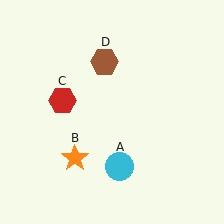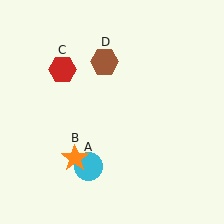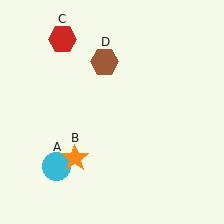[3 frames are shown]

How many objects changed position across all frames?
2 objects changed position: cyan circle (object A), red hexagon (object C).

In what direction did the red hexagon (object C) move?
The red hexagon (object C) moved up.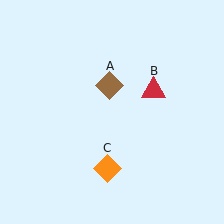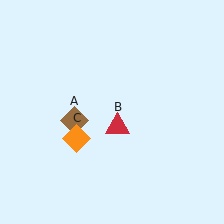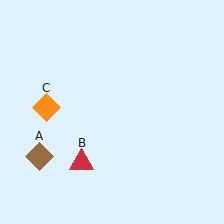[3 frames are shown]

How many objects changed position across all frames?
3 objects changed position: brown diamond (object A), red triangle (object B), orange diamond (object C).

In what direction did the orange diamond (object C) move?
The orange diamond (object C) moved up and to the left.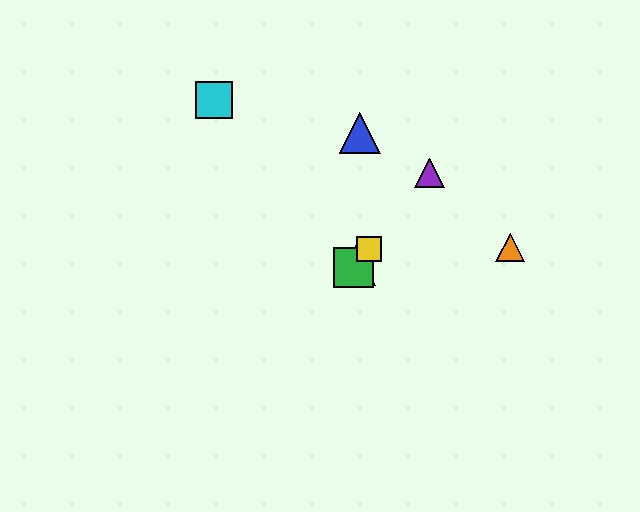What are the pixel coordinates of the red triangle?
The red triangle is at (355, 266).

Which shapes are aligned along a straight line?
The red triangle, the green square, the yellow square, the purple triangle are aligned along a straight line.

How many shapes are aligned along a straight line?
4 shapes (the red triangle, the green square, the yellow square, the purple triangle) are aligned along a straight line.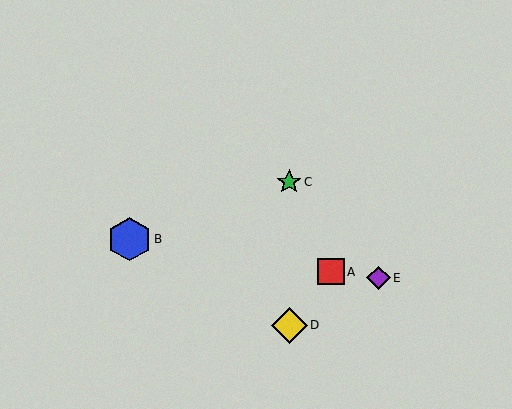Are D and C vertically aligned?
Yes, both are at x≈289.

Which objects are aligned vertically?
Objects C, D are aligned vertically.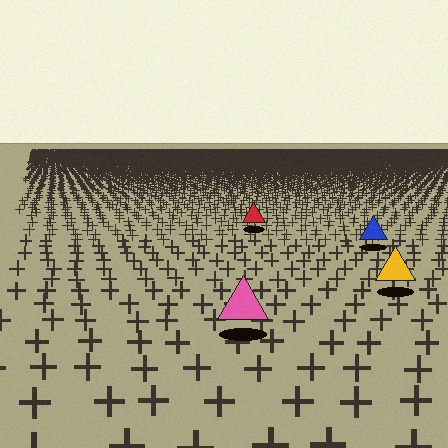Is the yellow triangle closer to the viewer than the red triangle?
Yes. The yellow triangle is closer — you can tell from the texture gradient: the ground texture is coarser near it.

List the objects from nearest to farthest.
From nearest to farthest: the pink triangle, the yellow triangle, the blue triangle, the red triangle.